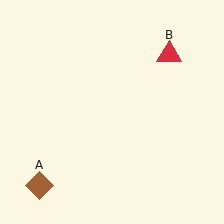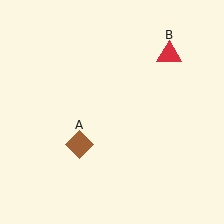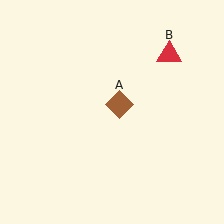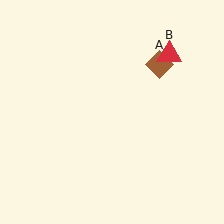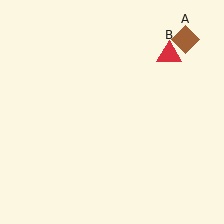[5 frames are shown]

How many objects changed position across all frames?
1 object changed position: brown diamond (object A).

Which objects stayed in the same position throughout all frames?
Red triangle (object B) remained stationary.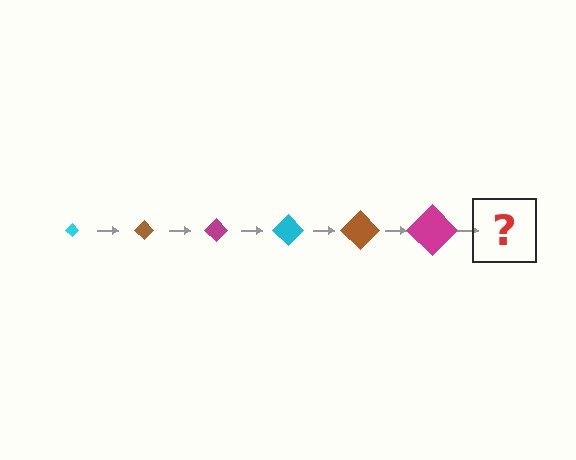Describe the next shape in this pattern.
It should be a cyan diamond, larger than the previous one.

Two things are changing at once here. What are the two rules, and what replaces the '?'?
The two rules are that the diamond grows larger each step and the color cycles through cyan, brown, and magenta. The '?' should be a cyan diamond, larger than the previous one.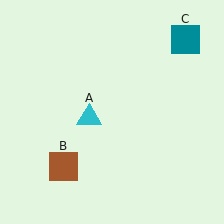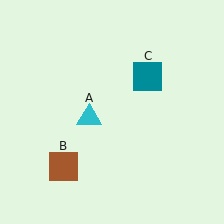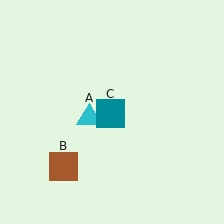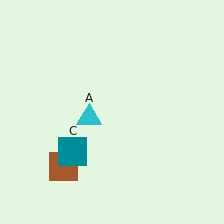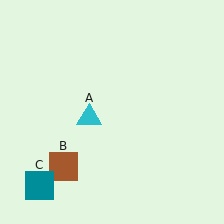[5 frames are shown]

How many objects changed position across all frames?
1 object changed position: teal square (object C).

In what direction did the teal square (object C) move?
The teal square (object C) moved down and to the left.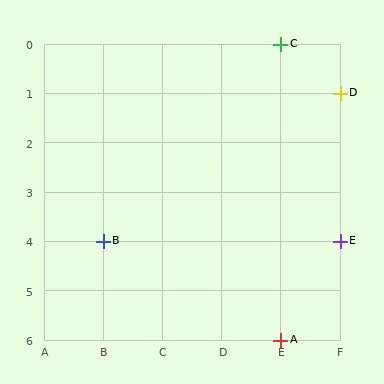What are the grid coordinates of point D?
Point D is at grid coordinates (F, 1).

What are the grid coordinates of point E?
Point E is at grid coordinates (F, 4).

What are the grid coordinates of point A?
Point A is at grid coordinates (E, 6).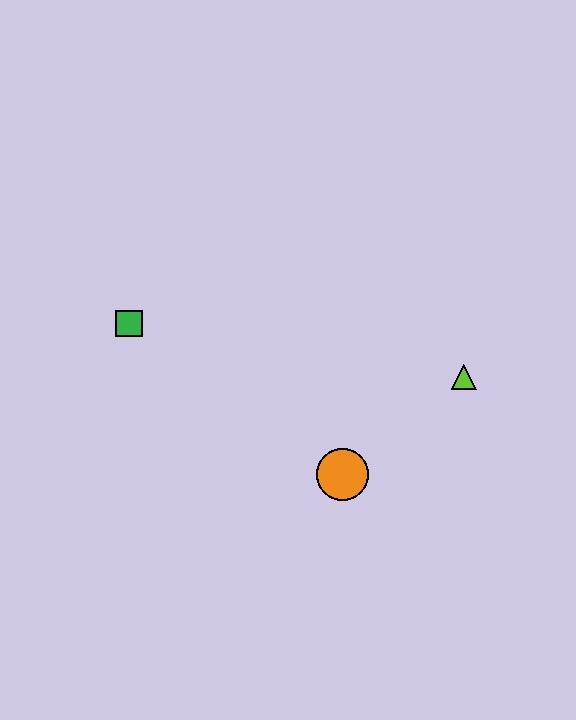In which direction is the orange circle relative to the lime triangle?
The orange circle is to the left of the lime triangle.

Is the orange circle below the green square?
Yes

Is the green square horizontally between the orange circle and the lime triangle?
No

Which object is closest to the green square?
The orange circle is closest to the green square.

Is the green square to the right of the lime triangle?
No